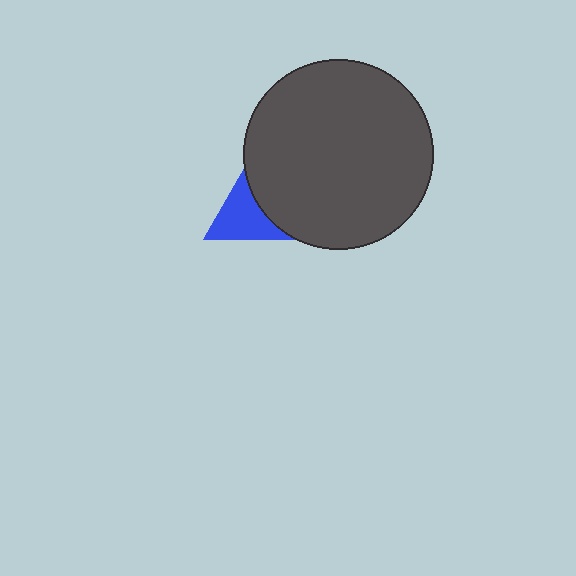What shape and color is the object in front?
The object in front is a dark gray circle.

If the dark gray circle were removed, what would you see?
You would see the complete blue triangle.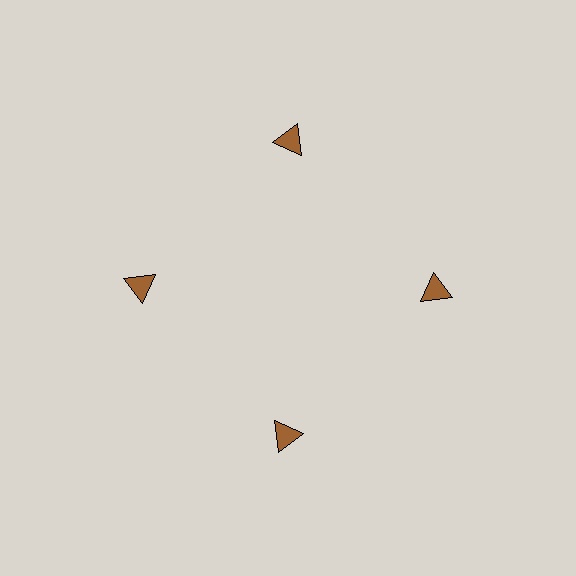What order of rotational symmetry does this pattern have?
This pattern has 4-fold rotational symmetry.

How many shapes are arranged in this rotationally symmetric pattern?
There are 4 shapes, arranged in 4 groups of 1.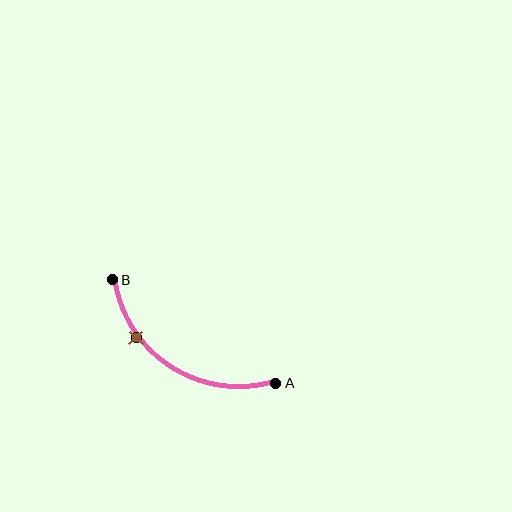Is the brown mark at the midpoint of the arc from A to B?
No. The brown mark lies on the arc but is closer to endpoint B. The arc midpoint would be at the point on the curve equidistant along the arc from both A and B.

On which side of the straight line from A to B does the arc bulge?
The arc bulges below the straight line connecting A and B.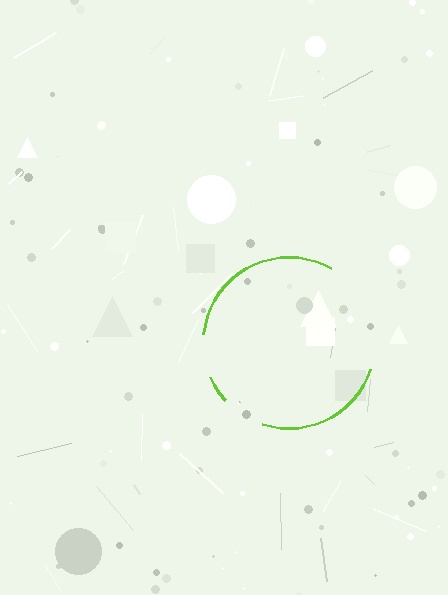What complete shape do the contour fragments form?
The contour fragments form a circle.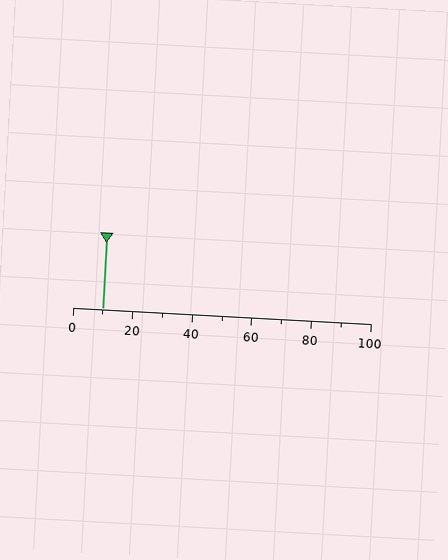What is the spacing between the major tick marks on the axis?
The major ticks are spaced 20 apart.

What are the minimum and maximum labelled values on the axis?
The axis runs from 0 to 100.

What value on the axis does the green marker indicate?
The marker indicates approximately 10.